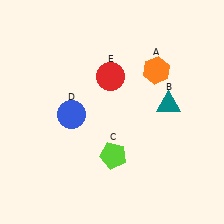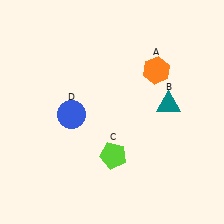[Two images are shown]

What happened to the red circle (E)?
The red circle (E) was removed in Image 2. It was in the top-left area of Image 1.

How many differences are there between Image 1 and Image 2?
There is 1 difference between the two images.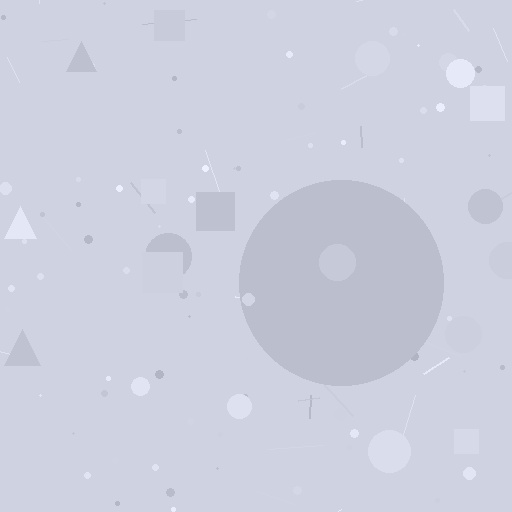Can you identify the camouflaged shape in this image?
The camouflaged shape is a circle.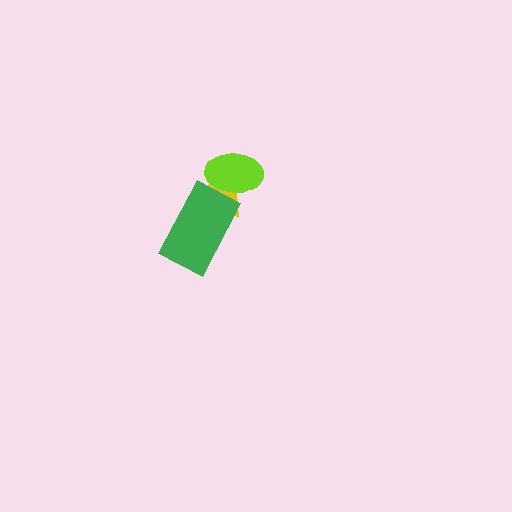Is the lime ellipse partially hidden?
No, no other shape covers it.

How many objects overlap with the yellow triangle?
2 objects overlap with the yellow triangle.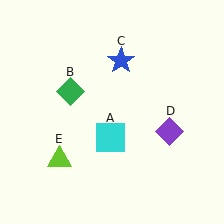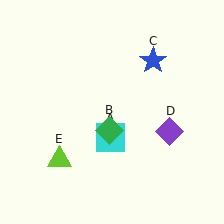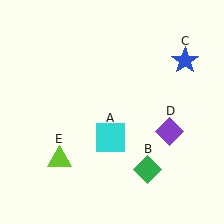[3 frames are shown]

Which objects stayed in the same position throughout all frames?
Cyan square (object A) and purple diamond (object D) and lime triangle (object E) remained stationary.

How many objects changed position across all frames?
2 objects changed position: green diamond (object B), blue star (object C).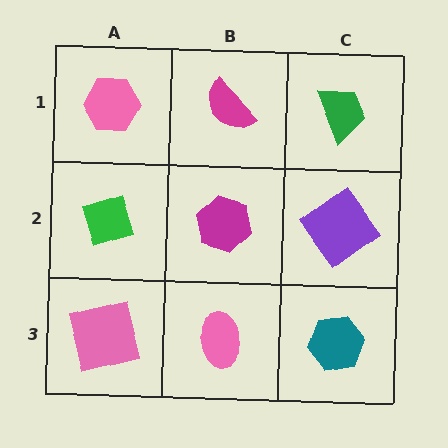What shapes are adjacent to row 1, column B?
A magenta hexagon (row 2, column B), a pink hexagon (row 1, column A), a green trapezoid (row 1, column C).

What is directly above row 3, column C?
A purple diamond.